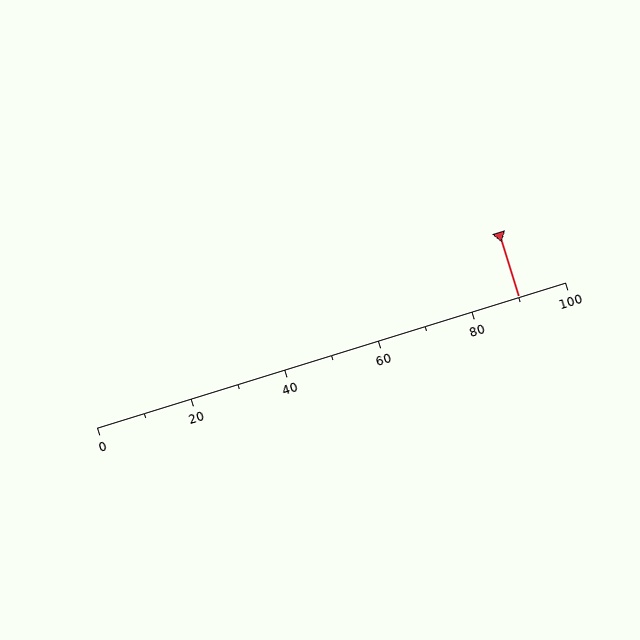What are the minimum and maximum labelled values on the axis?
The axis runs from 0 to 100.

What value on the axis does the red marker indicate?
The marker indicates approximately 90.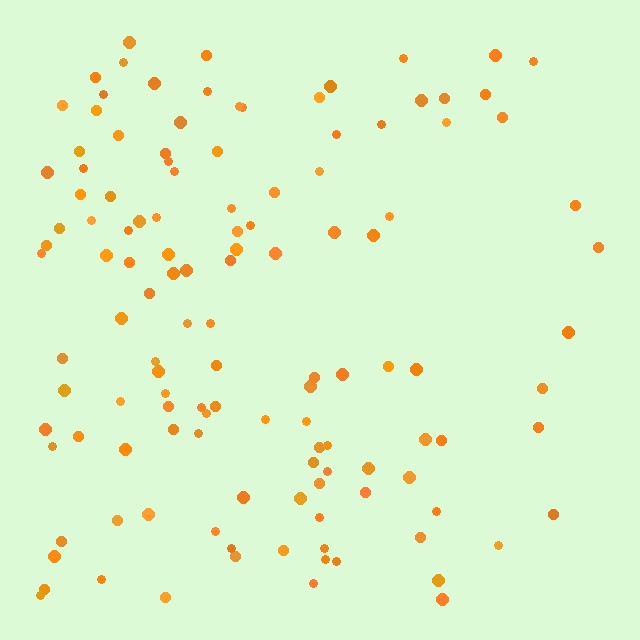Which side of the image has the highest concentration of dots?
The left.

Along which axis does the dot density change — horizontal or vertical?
Horizontal.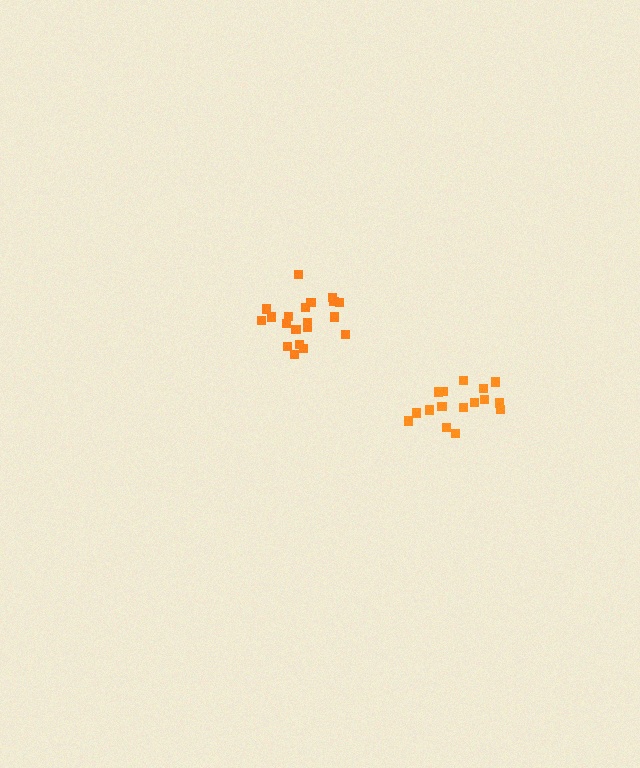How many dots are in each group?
Group 1: 20 dots, Group 2: 16 dots (36 total).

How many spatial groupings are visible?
There are 2 spatial groupings.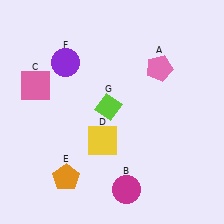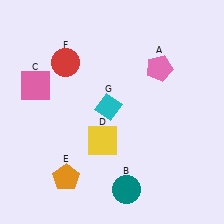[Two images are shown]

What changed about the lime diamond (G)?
In Image 1, G is lime. In Image 2, it changed to cyan.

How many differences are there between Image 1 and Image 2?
There are 3 differences between the two images.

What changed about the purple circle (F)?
In Image 1, F is purple. In Image 2, it changed to red.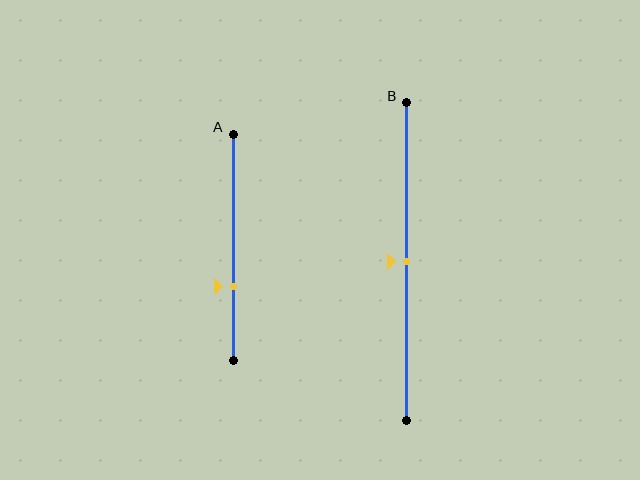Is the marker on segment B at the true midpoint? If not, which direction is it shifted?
Yes, the marker on segment B is at the true midpoint.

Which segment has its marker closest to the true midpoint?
Segment B has its marker closest to the true midpoint.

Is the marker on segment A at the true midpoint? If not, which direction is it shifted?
No, the marker on segment A is shifted downward by about 17% of the segment length.